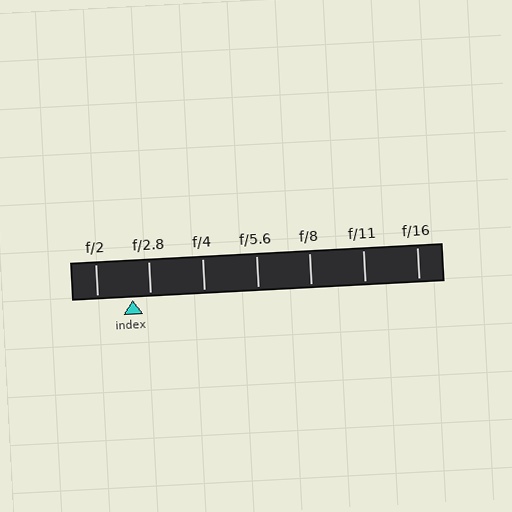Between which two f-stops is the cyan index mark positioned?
The index mark is between f/2 and f/2.8.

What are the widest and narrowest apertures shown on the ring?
The widest aperture shown is f/2 and the narrowest is f/16.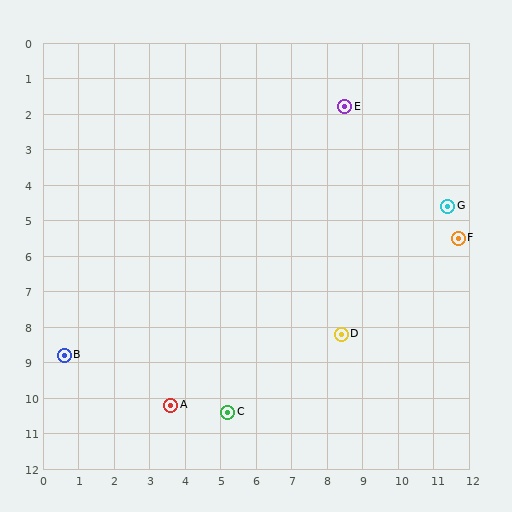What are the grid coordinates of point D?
Point D is at approximately (8.4, 8.2).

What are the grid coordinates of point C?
Point C is at approximately (5.2, 10.4).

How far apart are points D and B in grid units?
Points D and B are about 7.8 grid units apart.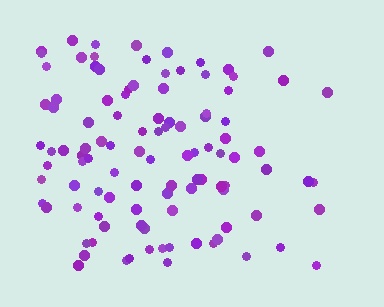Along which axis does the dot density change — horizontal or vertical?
Horizontal.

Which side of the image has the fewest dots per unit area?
The right.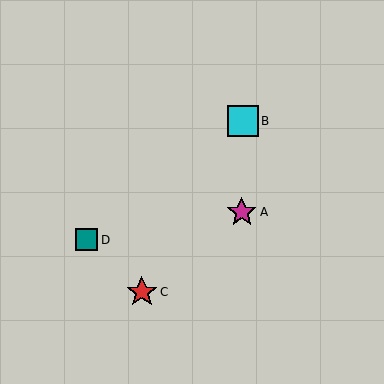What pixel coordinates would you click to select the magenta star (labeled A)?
Click at (242, 212) to select the magenta star A.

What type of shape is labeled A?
Shape A is a magenta star.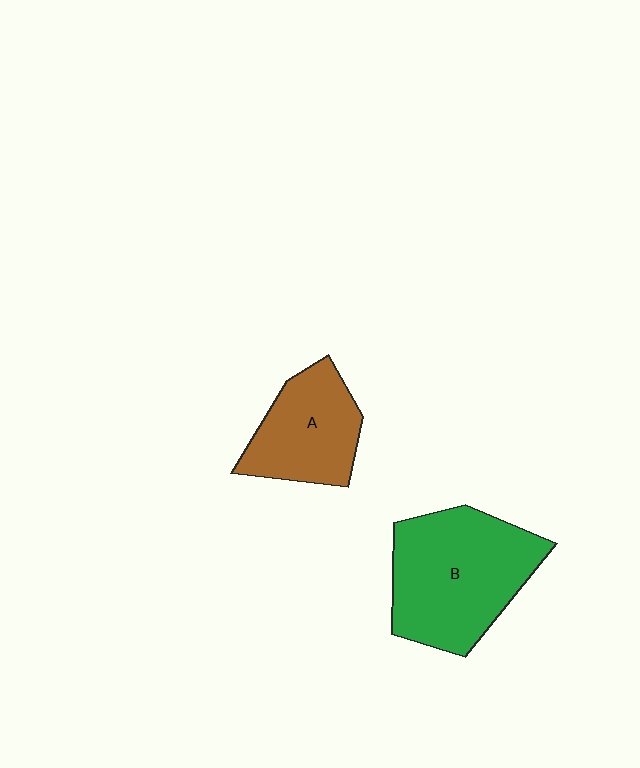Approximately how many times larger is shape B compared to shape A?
Approximately 1.6 times.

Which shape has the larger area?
Shape B (green).